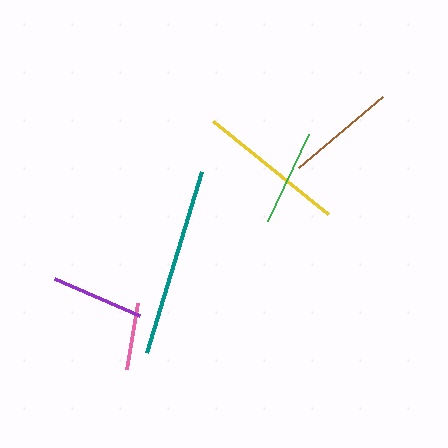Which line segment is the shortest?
The pink line is the shortest at approximately 67 pixels.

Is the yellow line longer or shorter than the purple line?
The yellow line is longer than the purple line.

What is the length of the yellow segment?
The yellow segment is approximately 147 pixels long.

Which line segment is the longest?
The teal line is the longest at approximately 189 pixels.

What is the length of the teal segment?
The teal segment is approximately 189 pixels long.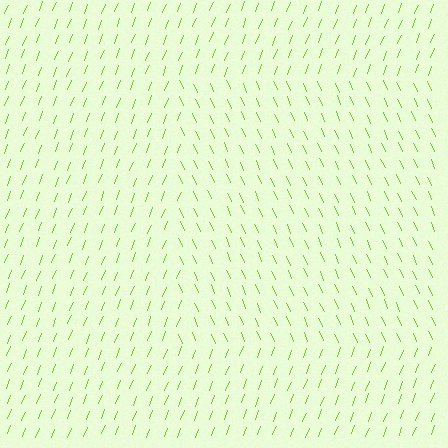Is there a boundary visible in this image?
Yes, there is a texture boundary formed by a change in line orientation.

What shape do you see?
I see a rectangle.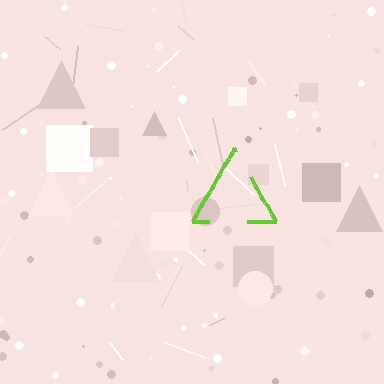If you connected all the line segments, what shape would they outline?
They would outline a triangle.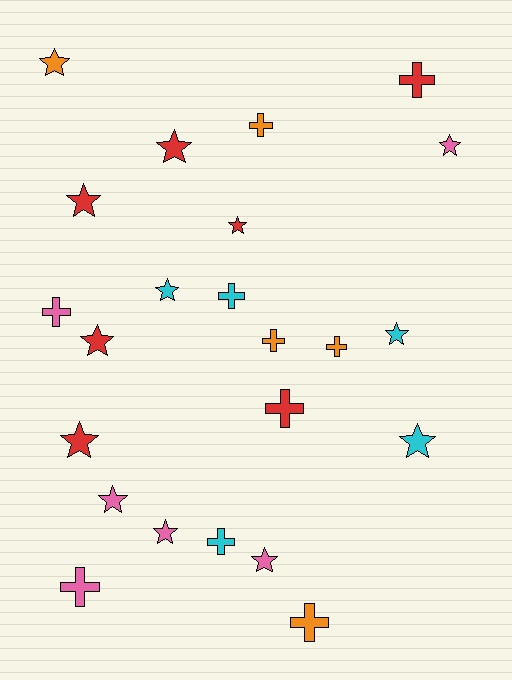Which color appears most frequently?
Red, with 7 objects.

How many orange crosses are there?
There are 4 orange crosses.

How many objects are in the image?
There are 23 objects.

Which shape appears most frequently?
Star, with 13 objects.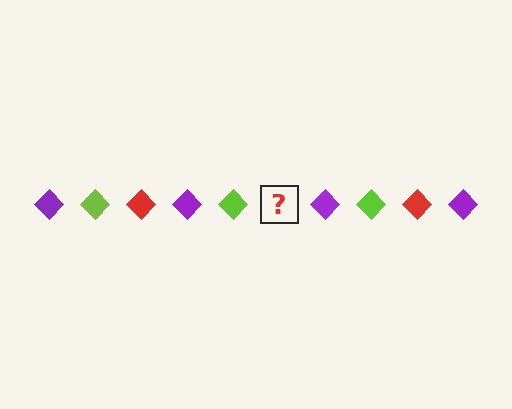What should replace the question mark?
The question mark should be replaced with a red diamond.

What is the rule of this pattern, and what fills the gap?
The rule is that the pattern cycles through purple, lime, red diamonds. The gap should be filled with a red diamond.